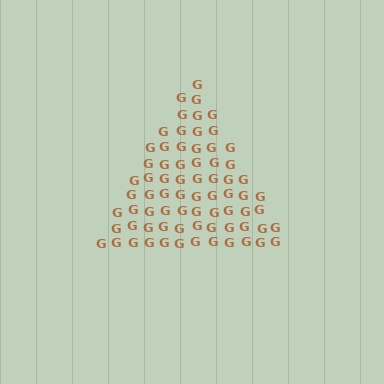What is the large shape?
The large shape is a triangle.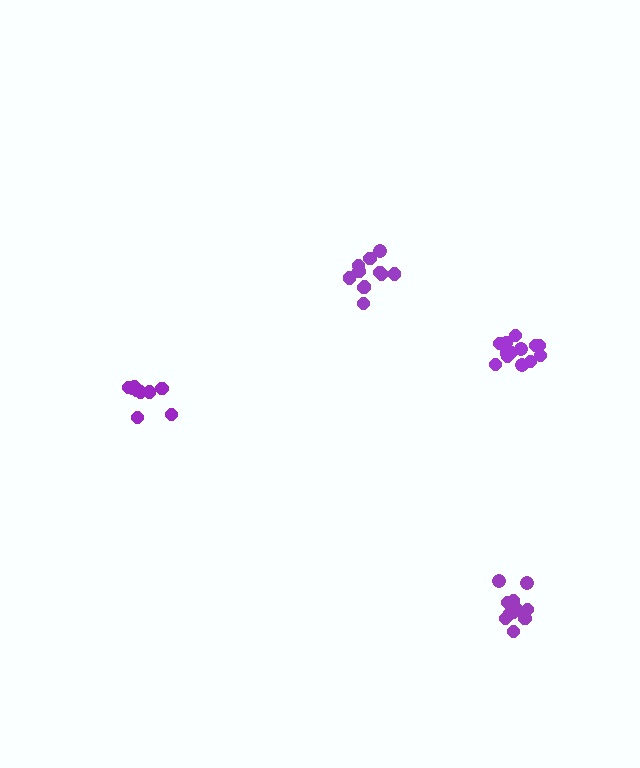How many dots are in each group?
Group 1: 11 dots, Group 2: 13 dots, Group 3: 9 dots, Group 4: 11 dots (44 total).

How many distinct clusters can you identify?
There are 4 distinct clusters.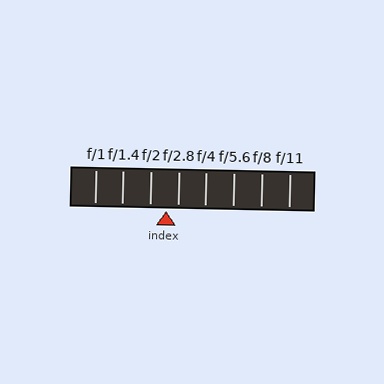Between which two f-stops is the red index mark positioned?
The index mark is between f/2 and f/2.8.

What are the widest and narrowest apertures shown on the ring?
The widest aperture shown is f/1 and the narrowest is f/11.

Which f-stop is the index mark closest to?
The index mark is closest to f/2.8.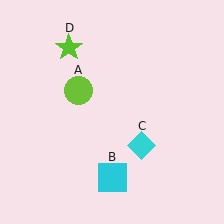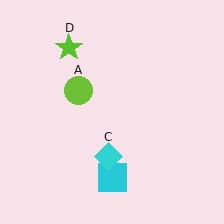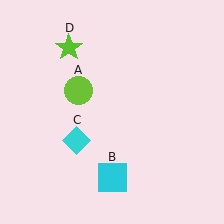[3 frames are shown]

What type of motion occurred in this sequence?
The cyan diamond (object C) rotated clockwise around the center of the scene.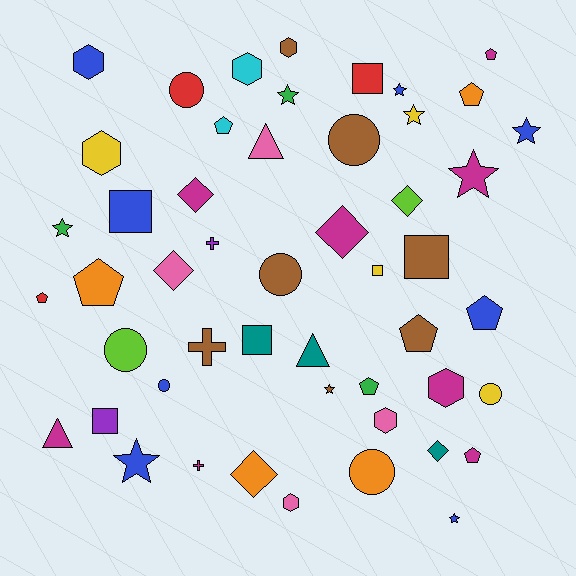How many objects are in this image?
There are 50 objects.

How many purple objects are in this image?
There are 2 purple objects.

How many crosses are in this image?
There are 3 crosses.